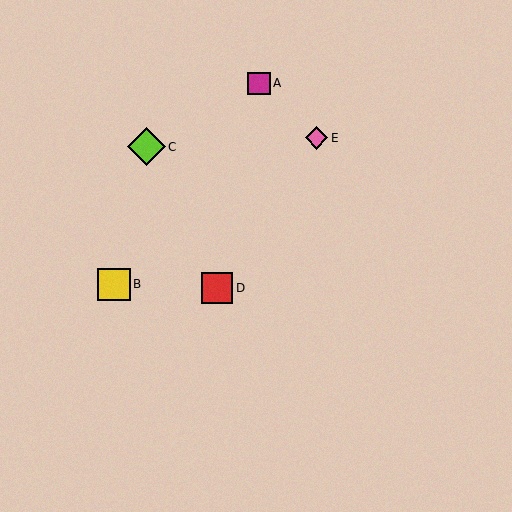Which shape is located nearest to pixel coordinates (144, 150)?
The lime diamond (labeled C) at (146, 147) is nearest to that location.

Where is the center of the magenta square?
The center of the magenta square is at (259, 83).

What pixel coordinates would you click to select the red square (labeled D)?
Click at (217, 288) to select the red square D.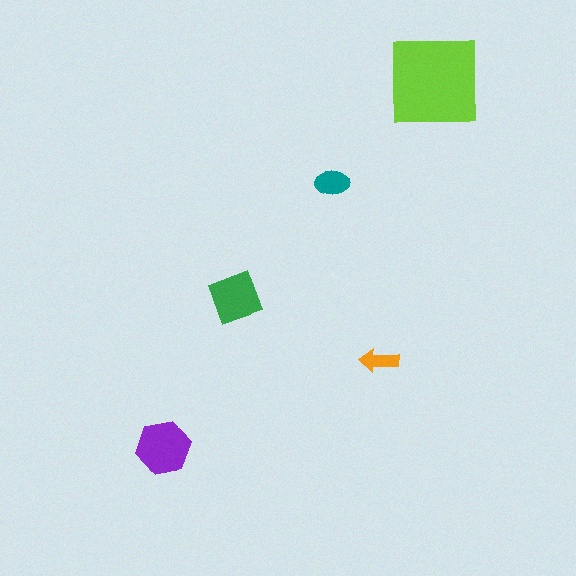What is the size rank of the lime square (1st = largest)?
1st.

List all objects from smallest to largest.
The orange arrow, the teal ellipse, the green diamond, the purple hexagon, the lime square.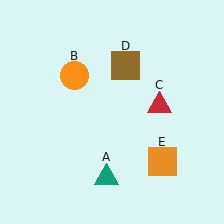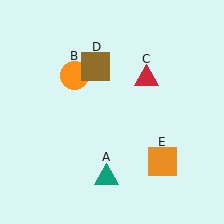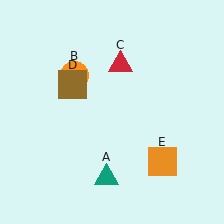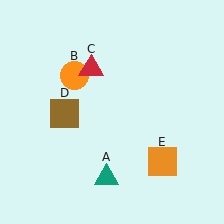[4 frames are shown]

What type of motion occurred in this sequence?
The red triangle (object C), brown square (object D) rotated counterclockwise around the center of the scene.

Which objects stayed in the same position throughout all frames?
Teal triangle (object A) and orange circle (object B) and orange square (object E) remained stationary.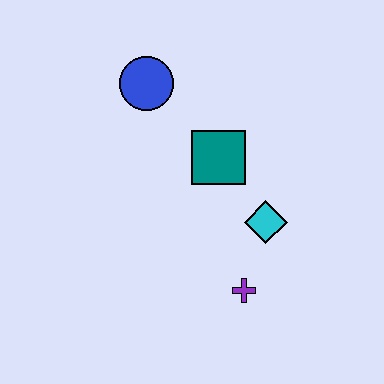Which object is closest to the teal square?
The cyan diamond is closest to the teal square.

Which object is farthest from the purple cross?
The blue circle is farthest from the purple cross.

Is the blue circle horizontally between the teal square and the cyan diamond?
No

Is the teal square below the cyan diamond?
No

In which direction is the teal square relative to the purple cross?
The teal square is above the purple cross.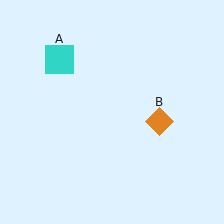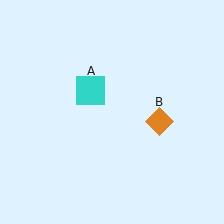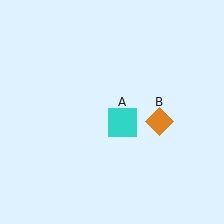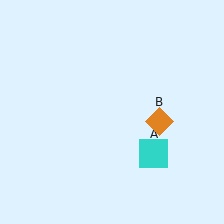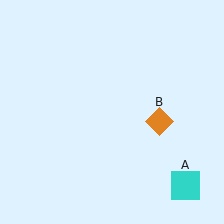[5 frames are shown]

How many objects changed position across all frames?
1 object changed position: cyan square (object A).